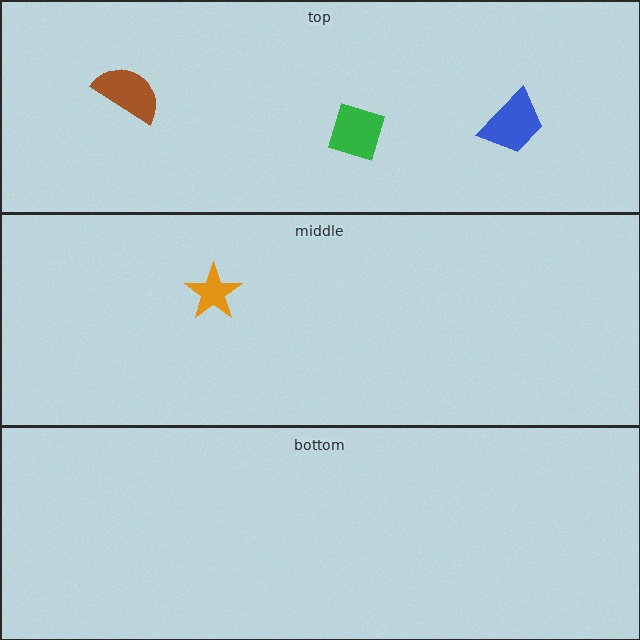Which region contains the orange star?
The middle region.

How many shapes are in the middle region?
1.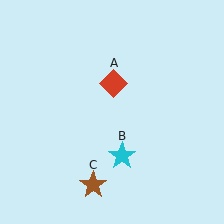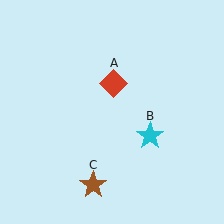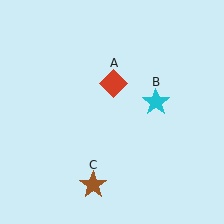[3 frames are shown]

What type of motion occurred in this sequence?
The cyan star (object B) rotated counterclockwise around the center of the scene.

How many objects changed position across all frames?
1 object changed position: cyan star (object B).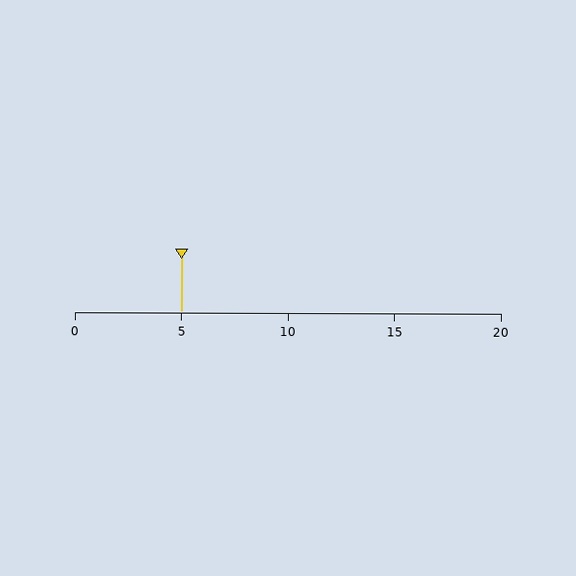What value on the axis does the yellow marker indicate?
The marker indicates approximately 5.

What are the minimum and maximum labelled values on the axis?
The axis runs from 0 to 20.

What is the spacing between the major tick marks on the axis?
The major ticks are spaced 5 apart.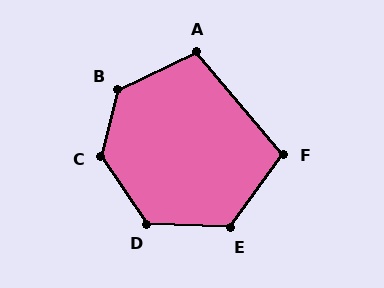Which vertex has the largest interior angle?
C, at approximately 132 degrees.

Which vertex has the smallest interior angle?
F, at approximately 104 degrees.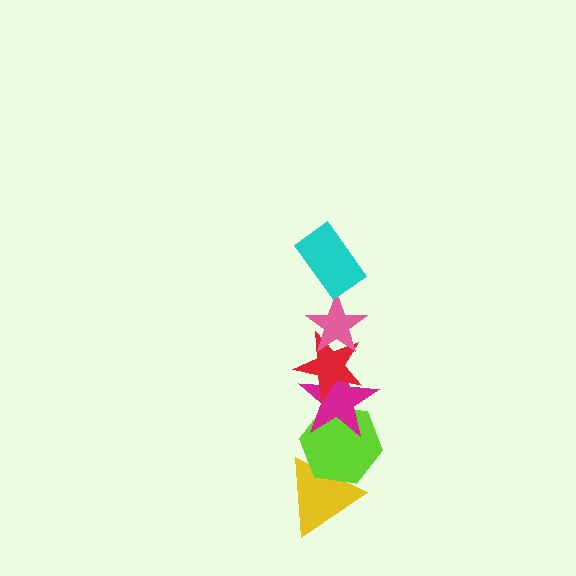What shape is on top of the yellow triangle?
The lime hexagon is on top of the yellow triangle.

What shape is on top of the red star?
The pink star is on top of the red star.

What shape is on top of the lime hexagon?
The magenta star is on top of the lime hexagon.